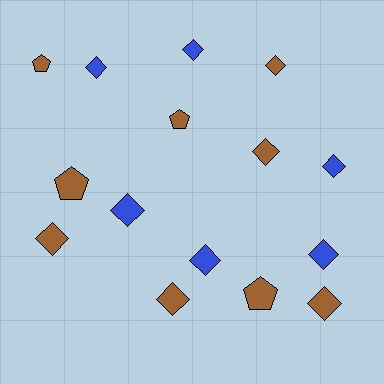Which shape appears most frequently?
Diamond, with 11 objects.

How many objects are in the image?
There are 15 objects.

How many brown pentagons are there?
There are 4 brown pentagons.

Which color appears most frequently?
Brown, with 9 objects.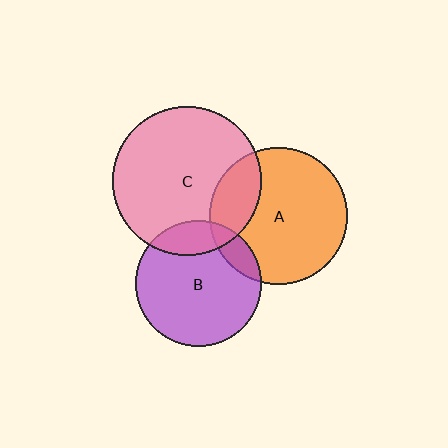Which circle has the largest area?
Circle C (pink).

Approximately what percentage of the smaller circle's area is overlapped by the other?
Approximately 15%.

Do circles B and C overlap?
Yes.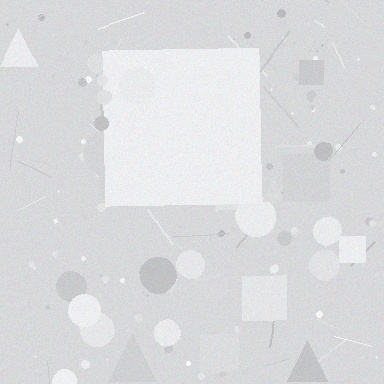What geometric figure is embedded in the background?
A square is embedded in the background.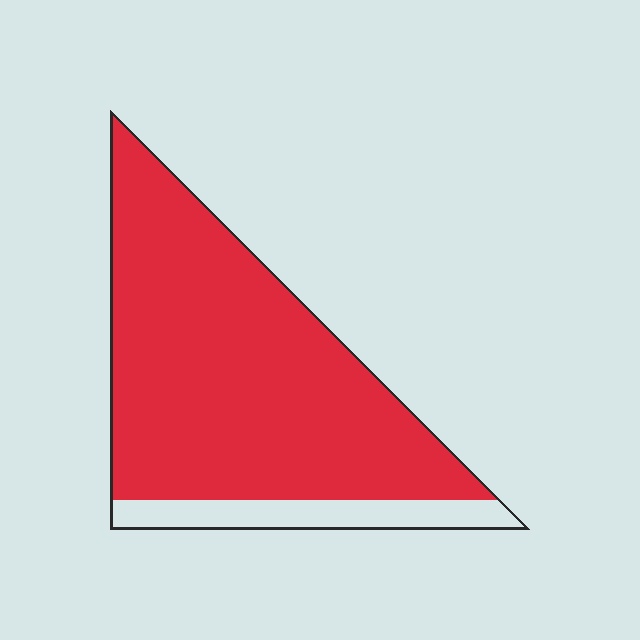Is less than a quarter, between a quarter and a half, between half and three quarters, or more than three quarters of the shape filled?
More than three quarters.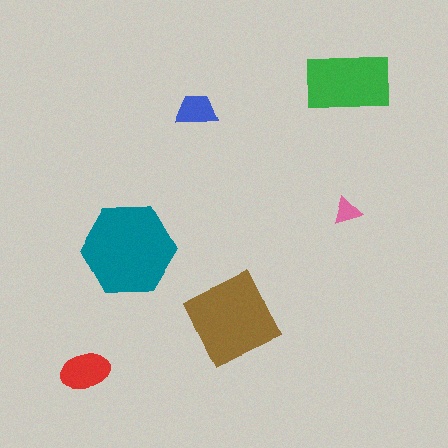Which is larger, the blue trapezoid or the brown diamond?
The brown diamond.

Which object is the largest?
The teal hexagon.